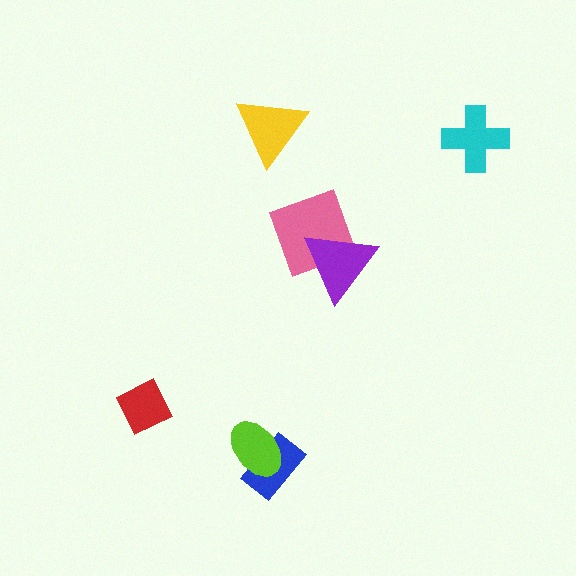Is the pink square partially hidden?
Yes, it is partially covered by another shape.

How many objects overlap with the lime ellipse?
1 object overlaps with the lime ellipse.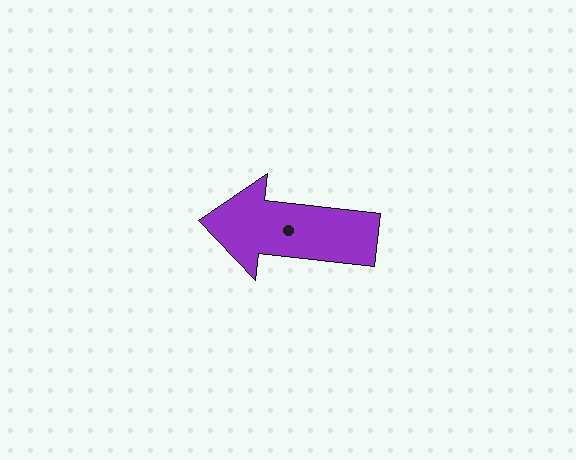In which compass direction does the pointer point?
West.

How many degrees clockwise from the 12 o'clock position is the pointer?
Approximately 276 degrees.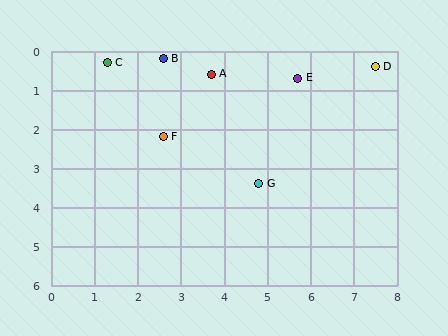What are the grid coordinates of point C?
Point C is at approximately (1.3, 0.3).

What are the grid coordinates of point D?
Point D is at approximately (7.5, 0.4).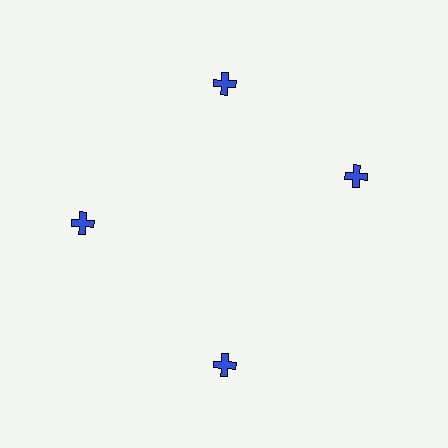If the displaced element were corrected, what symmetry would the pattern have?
It would have 4-fold rotational symmetry — the pattern would map onto itself every 90 degrees.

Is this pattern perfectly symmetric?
No. The 4 blue crosses are arranged in a ring, but one element near the 3 o'clock position is rotated out of alignment along the ring, breaking the 4-fold rotational symmetry.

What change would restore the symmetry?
The symmetry would be restored by rotating it back into even spacing with its neighbors so that all 4 crosses sit at equal angles and equal distance from the center.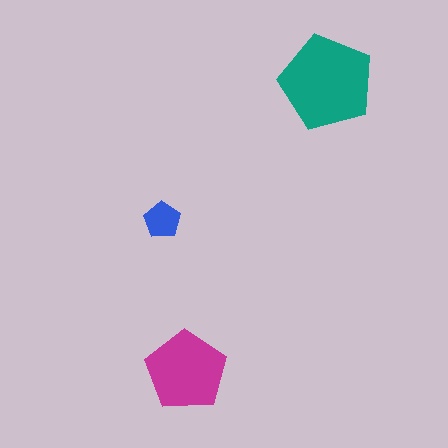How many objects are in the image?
There are 3 objects in the image.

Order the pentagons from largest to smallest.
the teal one, the magenta one, the blue one.